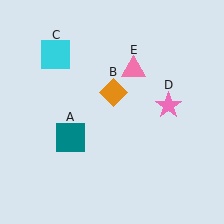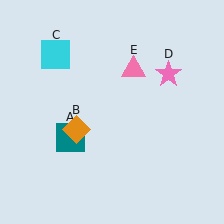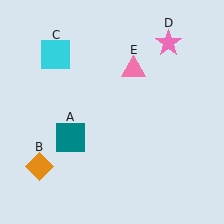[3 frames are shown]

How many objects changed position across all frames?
2 objects changed position: orange diamond (object B), pink star (object D).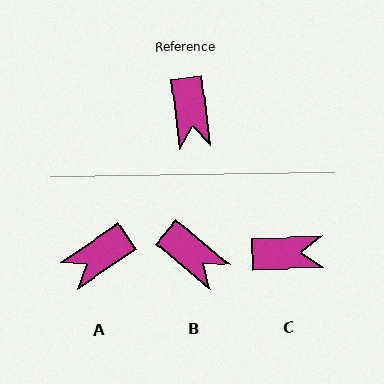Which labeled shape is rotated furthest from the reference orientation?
C, about 85 degrees away.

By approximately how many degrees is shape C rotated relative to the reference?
Approximately 85 degrees counter-clockwise.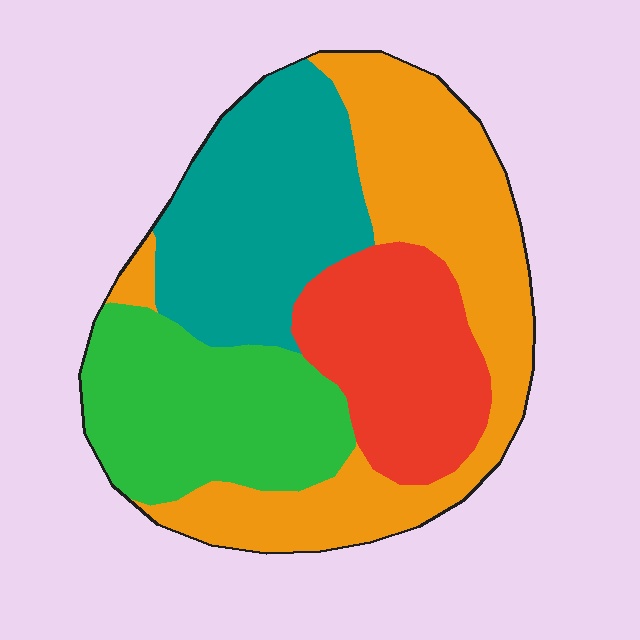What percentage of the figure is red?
Red covers roughly 20% of the figure.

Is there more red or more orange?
Orange.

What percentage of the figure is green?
Green covers 23% of the figure.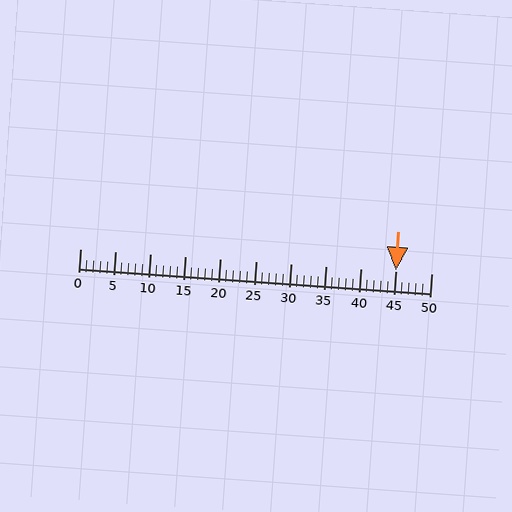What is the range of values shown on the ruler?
The ruler shows values from 0 to 50.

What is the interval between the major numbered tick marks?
The major tick marks are spaced 5 units apart.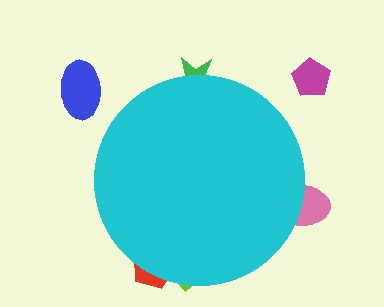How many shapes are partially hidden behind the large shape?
4 shapes are partially hidden.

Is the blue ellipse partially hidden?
No, the blue ellipse is fully visible.